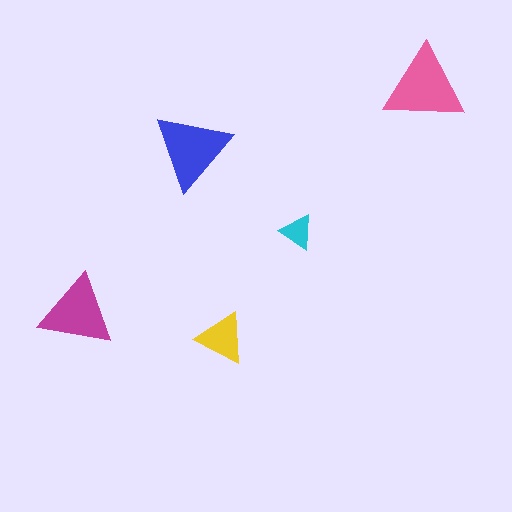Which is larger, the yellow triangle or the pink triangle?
The pink one.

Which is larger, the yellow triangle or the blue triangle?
The blue one.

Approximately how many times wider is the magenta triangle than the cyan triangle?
About 2 times wider.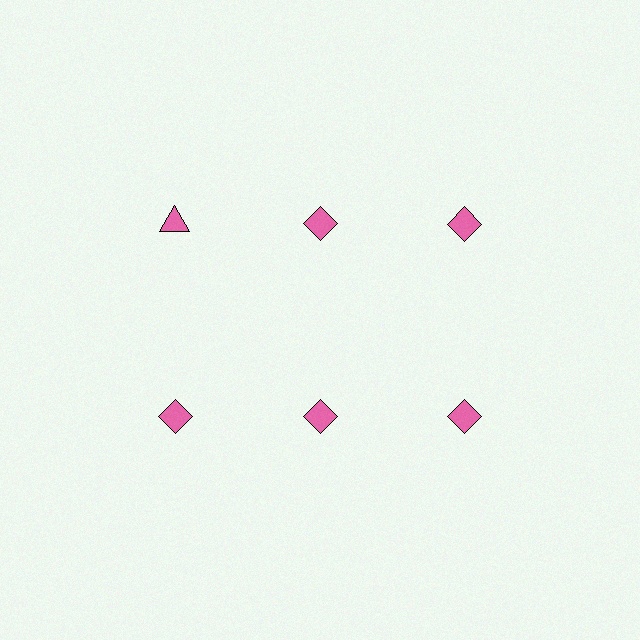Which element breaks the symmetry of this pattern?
The pink triangle in the top row, leftmost column breaks the symmetry. All other shapes are pink diamonds.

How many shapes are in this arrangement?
There are 6 shapes arranged in a grid pattern.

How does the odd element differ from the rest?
It has a different shape: triangle instead of diamond.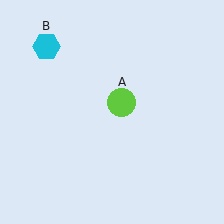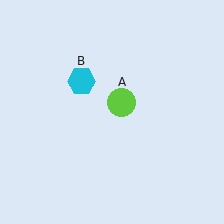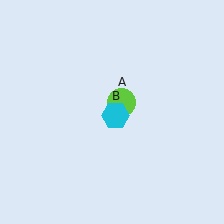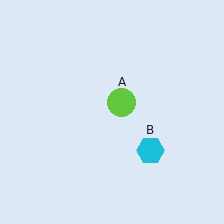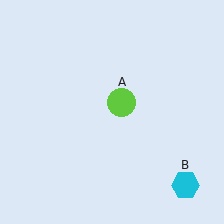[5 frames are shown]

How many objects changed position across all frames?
1 object changed position: cyan hexagon (object B).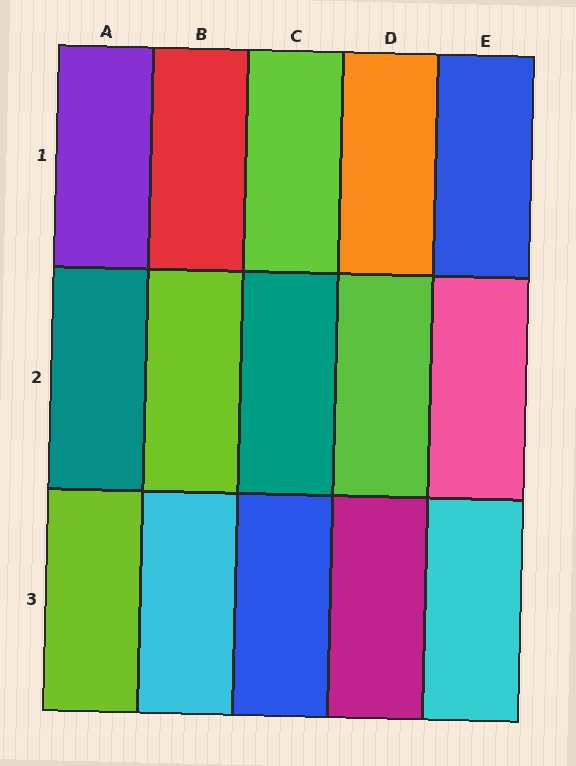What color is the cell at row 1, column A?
Purple.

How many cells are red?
1 cell is red.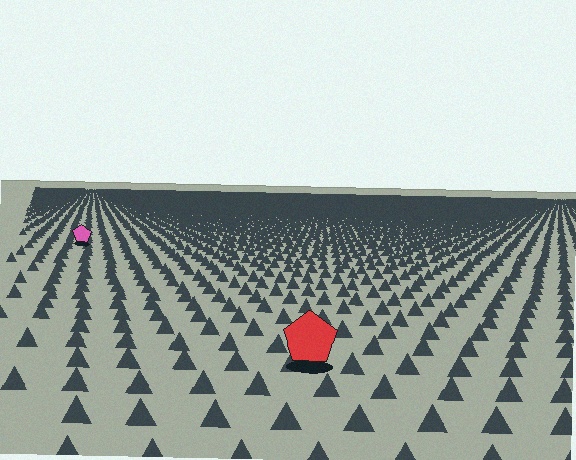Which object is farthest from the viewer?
The pink pentagon is farthest from the viewer. It appears smaller and the ground texture around it is denser.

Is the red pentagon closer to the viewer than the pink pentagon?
Yes. The red pentagon is closer — you can tell from the texture gradient: the ground texture is coarser near it.